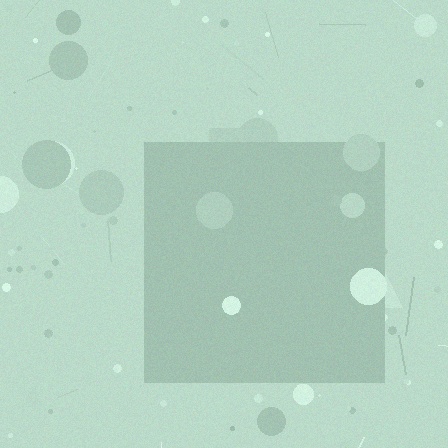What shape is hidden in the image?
A square is hidden in the image.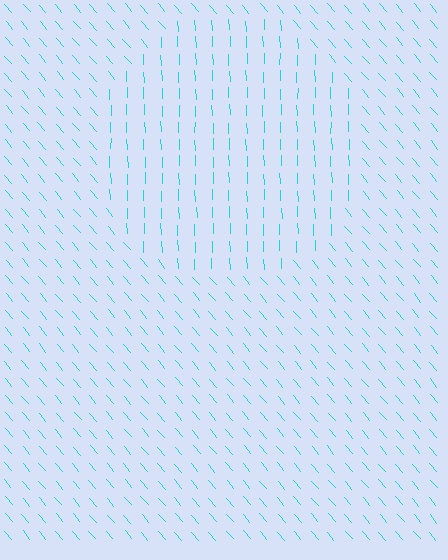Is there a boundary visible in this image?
Yes, there is a texture boundary formed by a change in line orientation.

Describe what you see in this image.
The image is filled with small cyan line segments. A circle region in the image has lines oriented differently from the surrounding lines, creating a visible texture boundary.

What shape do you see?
I see a circle.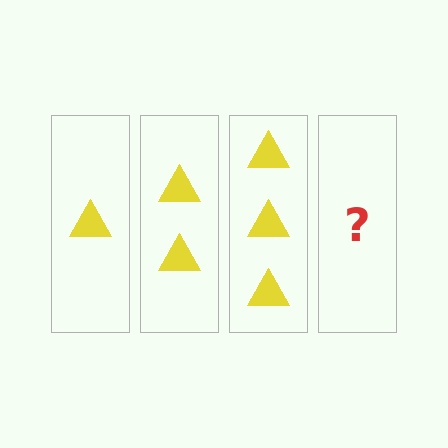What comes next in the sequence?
The next element should be 4 triangles.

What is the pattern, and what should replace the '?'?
The pattern is that each step adds one more triangle. The '?' should be 4 triangles.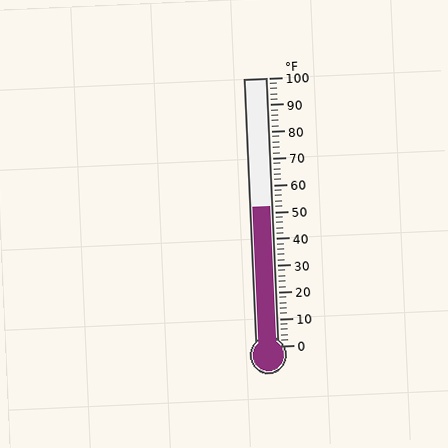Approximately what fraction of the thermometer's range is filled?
The thermometer is filled to approximately 50% of its range.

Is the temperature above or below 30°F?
The temperature is above 30°F.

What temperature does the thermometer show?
The thermometer shows approximately 52°F.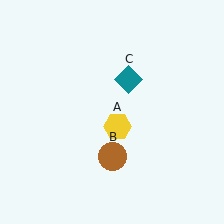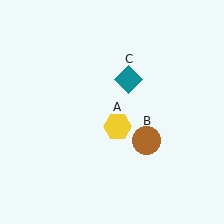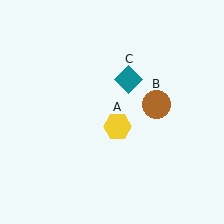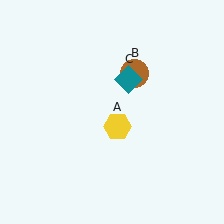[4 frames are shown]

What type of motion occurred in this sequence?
The brown circle (object B) rotated counterclockwise around the center of the scene.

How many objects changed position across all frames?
1 object changed position: brown circle (object B).